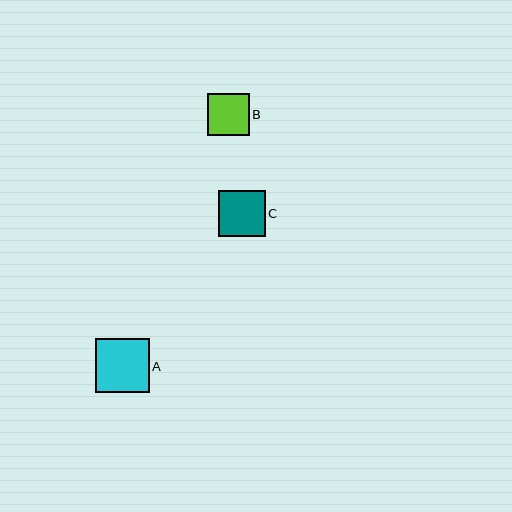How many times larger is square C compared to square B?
Square C is approximately 1.1 times the size of square B.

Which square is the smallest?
Square B is the smallest with a size of approximately 41 pixels.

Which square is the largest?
Square A is the largest with a size of approximately 54 pixels.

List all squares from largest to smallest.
From largest to smallest: A, C, B.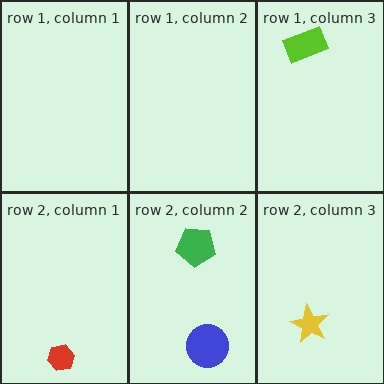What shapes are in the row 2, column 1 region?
The red hexagon.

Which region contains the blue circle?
The row 2, column 2 region.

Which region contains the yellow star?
The row 2, column 3 region.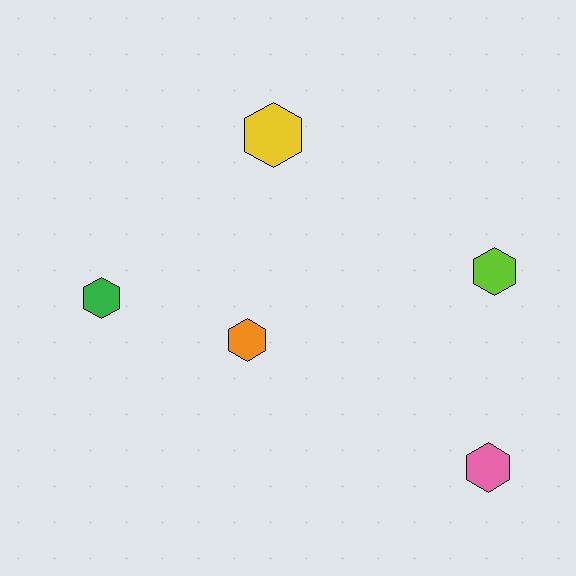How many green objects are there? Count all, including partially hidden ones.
There is 1 green object.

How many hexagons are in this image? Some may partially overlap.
There are 5 hexagons.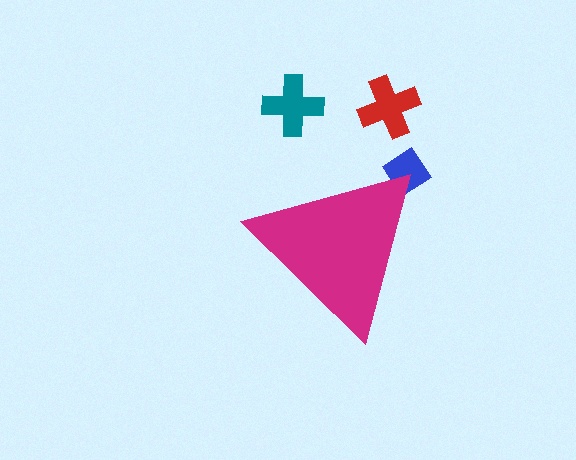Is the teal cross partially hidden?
No, the teal cross is fully visible.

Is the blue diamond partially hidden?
Yes, the blue diamond is partially hidden behind the magenta triangle.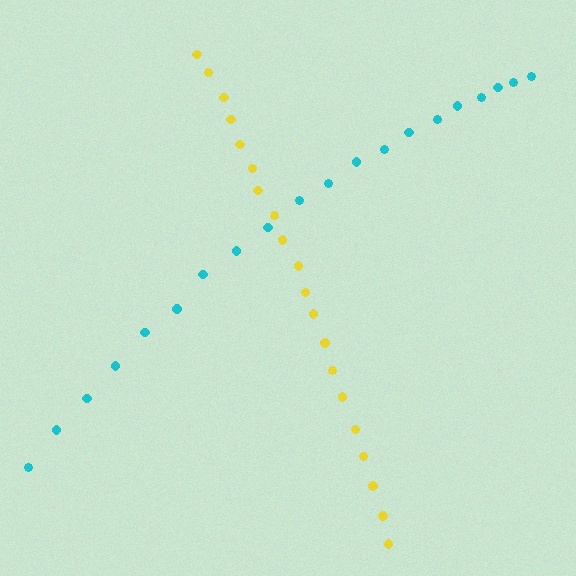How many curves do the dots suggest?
There are 2 distinct paths.